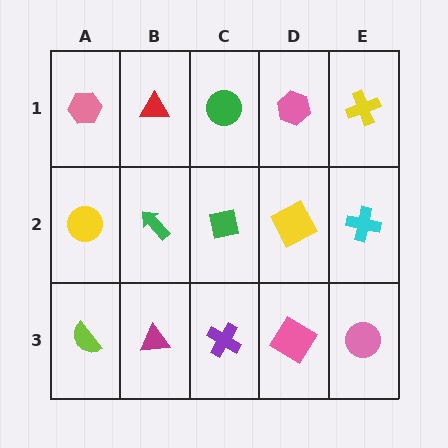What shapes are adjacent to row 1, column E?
A cyan cross (row 2, column E), a pink hexagon (row 1, column D).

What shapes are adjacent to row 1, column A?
A yellow circle (row 2, column A), a red triangle (row 1, column B).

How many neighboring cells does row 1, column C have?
3.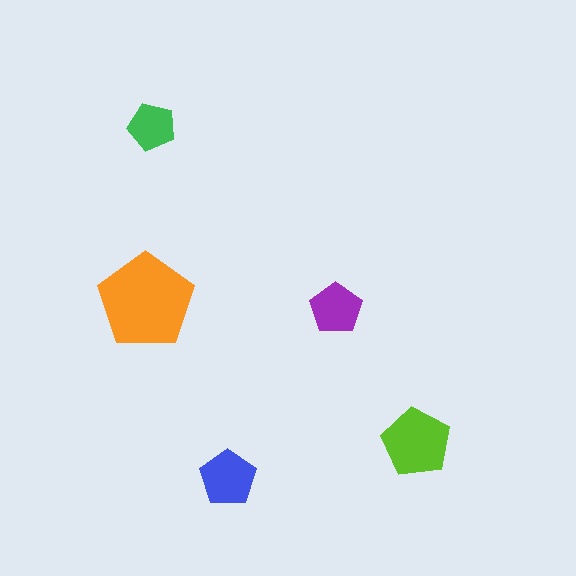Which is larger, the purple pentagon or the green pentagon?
The purple one.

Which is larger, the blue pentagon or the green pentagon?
The blue one.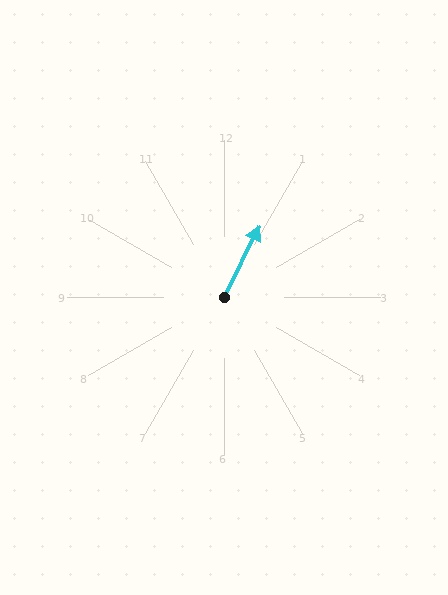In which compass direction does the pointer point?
Northeast.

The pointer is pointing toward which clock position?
Roughly 1 o'clock.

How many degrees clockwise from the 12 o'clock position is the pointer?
Approximately 26 degrees.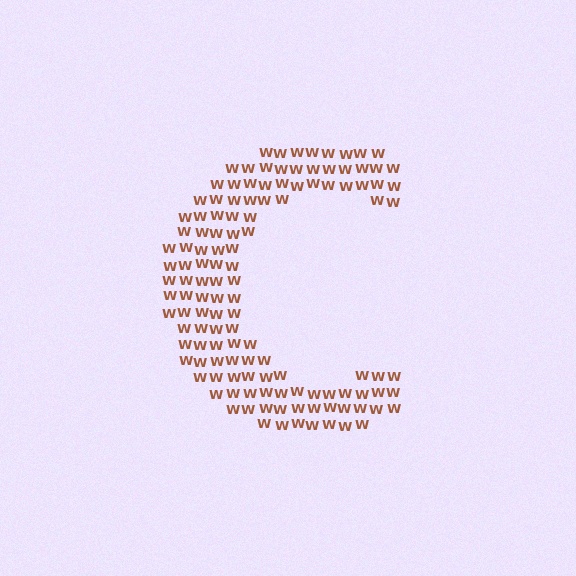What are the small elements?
The small elements are letter W's.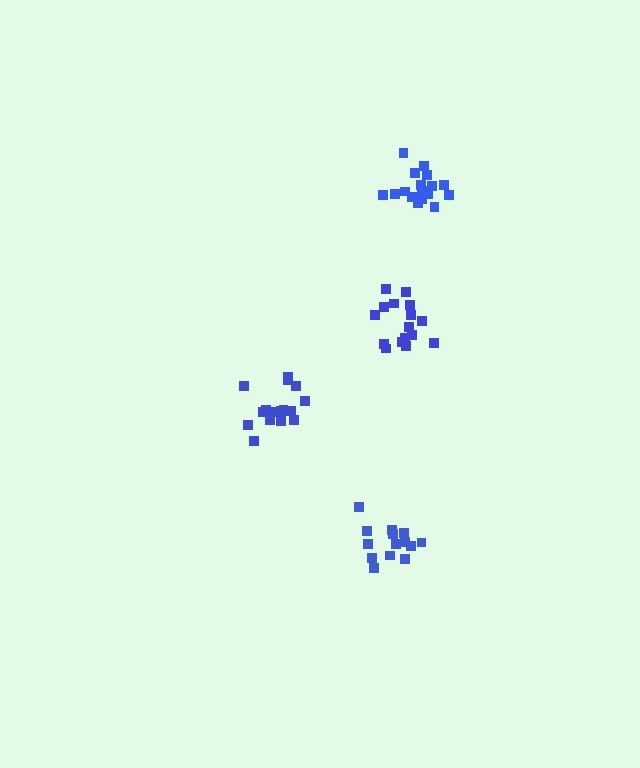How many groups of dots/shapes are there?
There are 4 groups.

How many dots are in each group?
Group 1: 16 dots, Group 2: 16 dots, Group 3: 14 dots, Group 4: 18 dots (64 total).